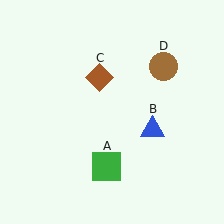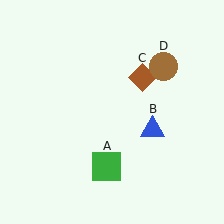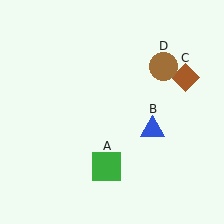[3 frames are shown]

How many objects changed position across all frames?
1 object changed position: brown diamond (object C).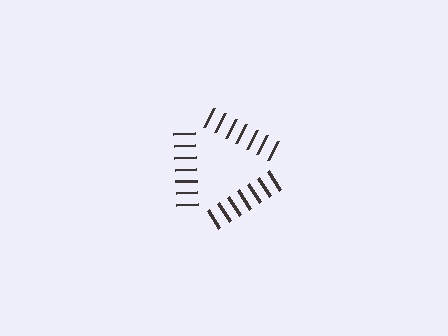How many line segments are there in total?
21 — 7 along each of the 3 edges.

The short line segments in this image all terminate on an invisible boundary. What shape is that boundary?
An illusory triangle — the line segments terminate on its edges but no continuous stroke is drawn.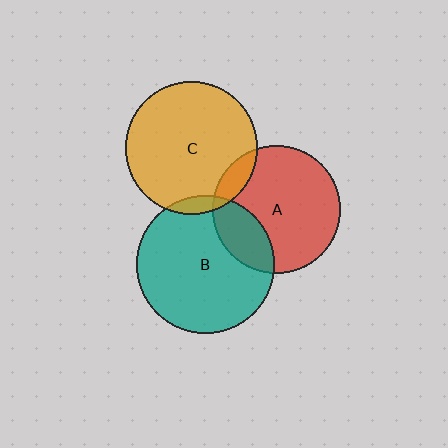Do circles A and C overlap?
Yes.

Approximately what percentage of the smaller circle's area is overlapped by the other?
Approximately 10%.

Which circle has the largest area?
Circle B (teal).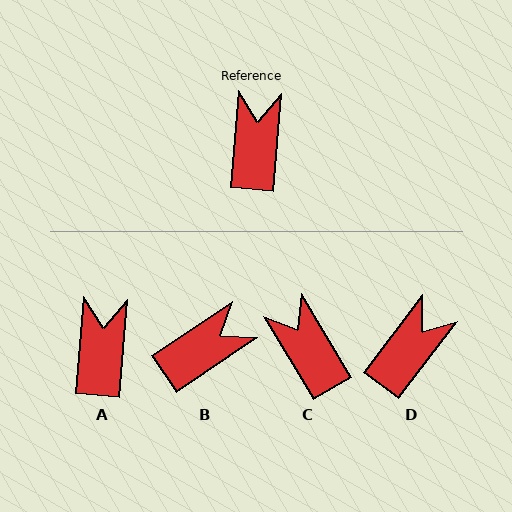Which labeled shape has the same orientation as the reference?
A.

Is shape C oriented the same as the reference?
No, it is off by about 36 degrees.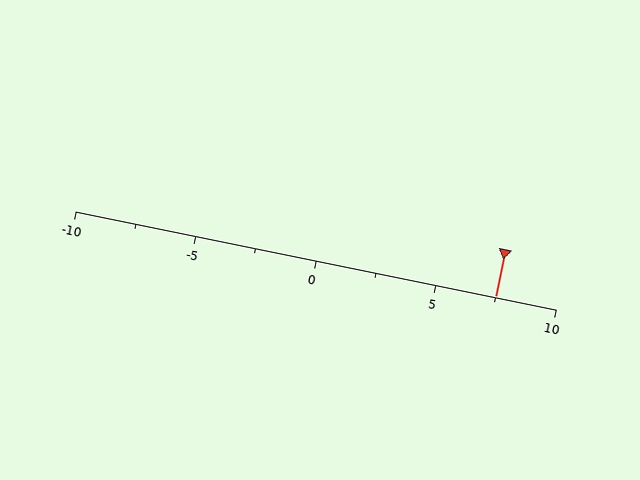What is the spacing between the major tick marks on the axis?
The major ticks are spaced 5 apart.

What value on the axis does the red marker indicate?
The marker indicates approximately 7.5.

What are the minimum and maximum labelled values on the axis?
The axis runs from -10 to 10.